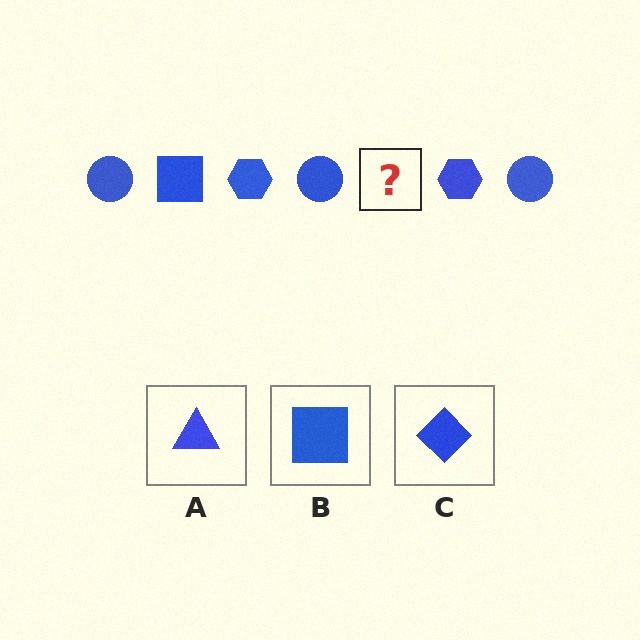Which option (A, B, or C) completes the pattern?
B.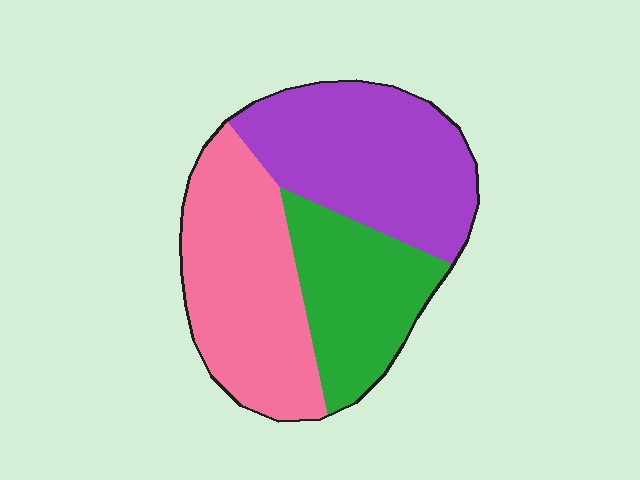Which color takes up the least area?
Green, at roughly 25%.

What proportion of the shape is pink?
Pink covers around 35% of the shape.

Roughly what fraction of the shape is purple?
Purple takes up about three eighths (3/8) of the shape.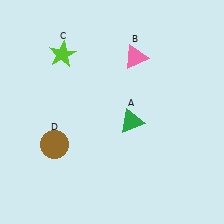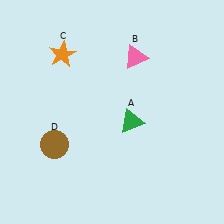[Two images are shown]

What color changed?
The star (C) changed from lime in Image 1 to orange in Image 2.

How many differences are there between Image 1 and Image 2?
There is 1 difference between the two images.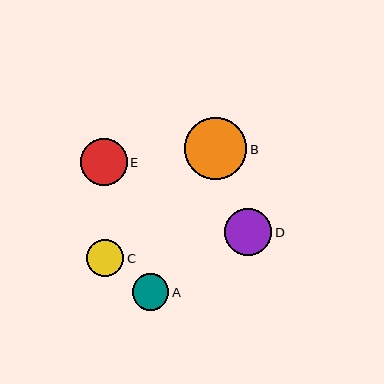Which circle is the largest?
Circle B is the largest with a size of approximately 62 pixels.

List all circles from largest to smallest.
From largest to smallest: B, D, E, C, A.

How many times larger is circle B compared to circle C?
Circle B is approximately 1.7 times the size of circle C.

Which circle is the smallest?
Circle A is the smallest with a size of approximately 36 pixels.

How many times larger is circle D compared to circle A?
Circle D is approximately 1.3 times the size of circle A.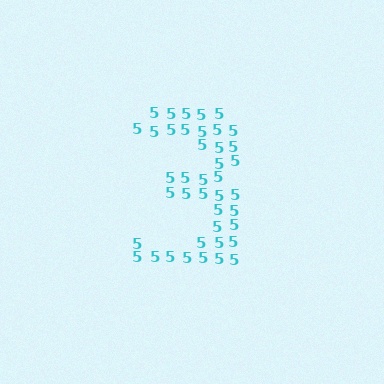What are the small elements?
The small elements are digit 5's.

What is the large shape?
The large shape is the digit 3.